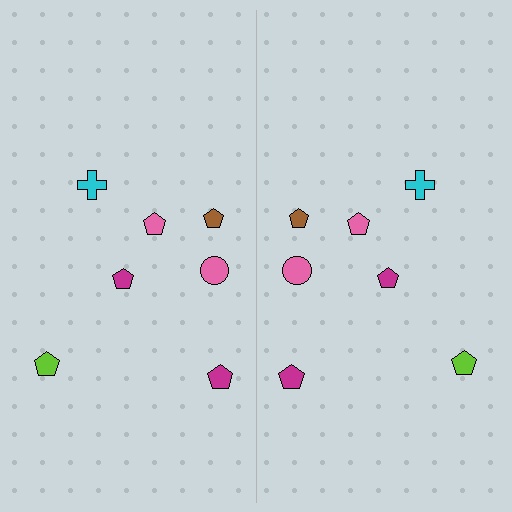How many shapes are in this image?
There are 14 shapes in this image.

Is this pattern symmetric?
Yes, this pattern has bilateral (reflection) symmetry.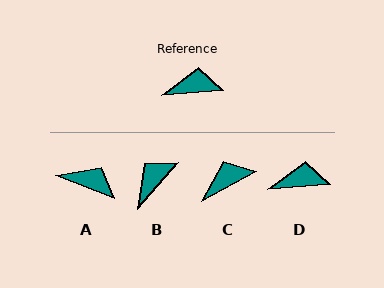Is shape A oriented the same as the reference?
No, it is off by about 26 degrees.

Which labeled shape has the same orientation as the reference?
D.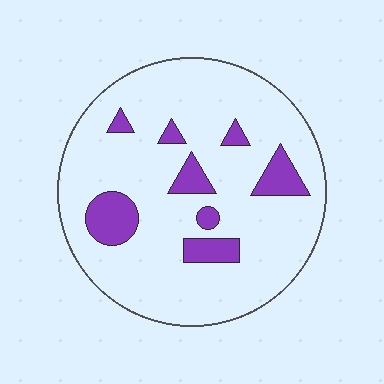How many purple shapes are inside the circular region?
8.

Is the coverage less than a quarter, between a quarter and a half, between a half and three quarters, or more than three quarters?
Less than a quarter.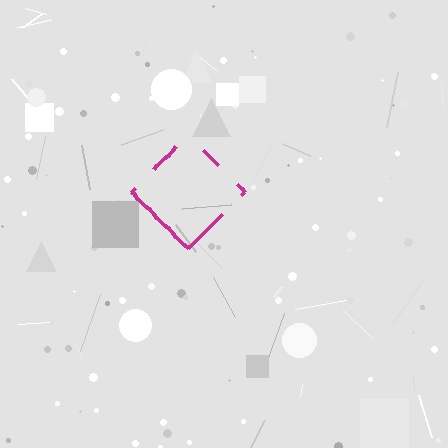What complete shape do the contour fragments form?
The contour fragments form a diamond.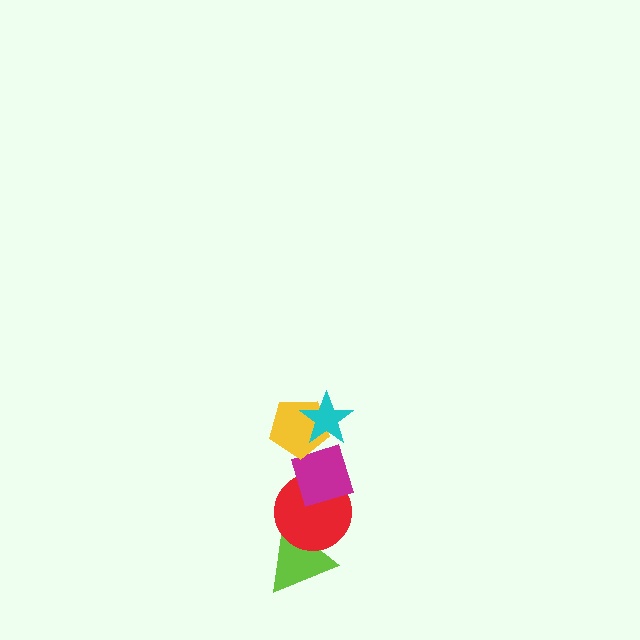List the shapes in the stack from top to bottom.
From top to bottom: the cyan star, the yellow pentagon, the magenta diamond, the red circle, the lime triangle.